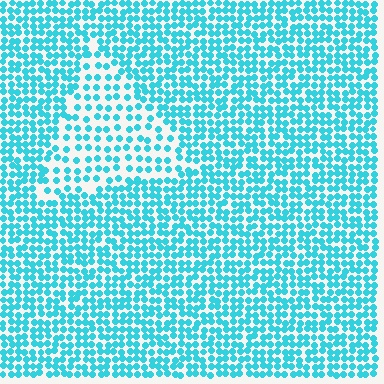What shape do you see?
I see a triangle.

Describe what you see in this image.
The image contains small cyan elements arranged at two different densities. A triangle-shaped region is visible where the elements are less densely packed than the surrounding area.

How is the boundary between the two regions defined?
The boundary is defined by a change in element density (approximately 1.9x ratio). All elements are the same color, size, and shape.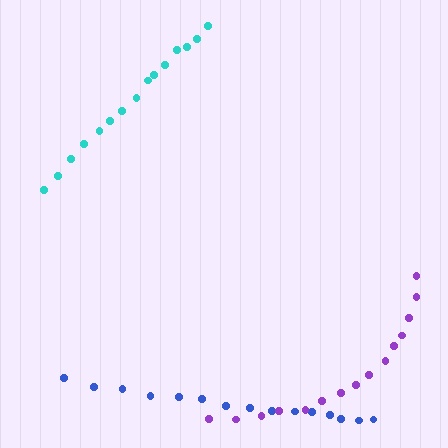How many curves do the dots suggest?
There are 3 distinct paths.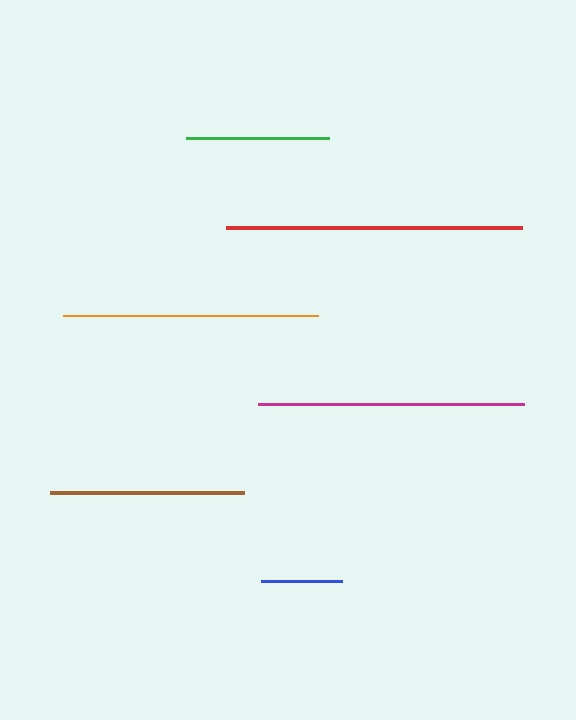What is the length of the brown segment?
The brown segment is approximately 194 pixels long.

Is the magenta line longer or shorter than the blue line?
The magenta line is longer than the blue line.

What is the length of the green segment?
The green segment is approximately 143 pixels long.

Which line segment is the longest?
The red line is the longest at approximately 297 pixels.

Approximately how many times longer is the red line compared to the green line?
The red line is approximately 2.1 times the length of the green line.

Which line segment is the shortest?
The blue line is the shortest at approximately 82 pixels.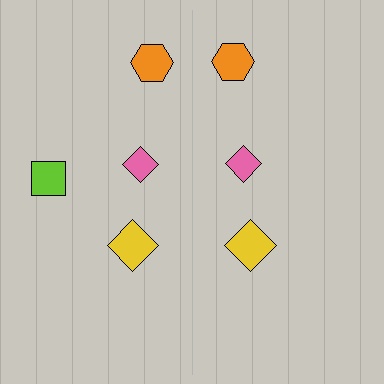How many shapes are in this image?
There are 7 shapes in this image.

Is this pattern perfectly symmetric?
No, the pattern is not perfectly symmetric. A lime square is missing from the right side.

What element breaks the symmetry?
A lime square is missing from the right side.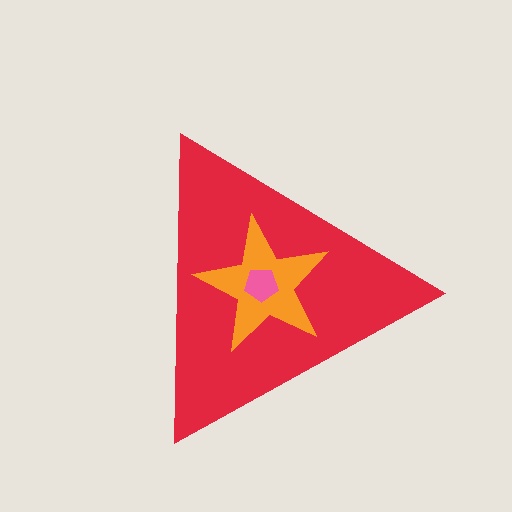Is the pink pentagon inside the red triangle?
Yes.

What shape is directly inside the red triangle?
The orange star.